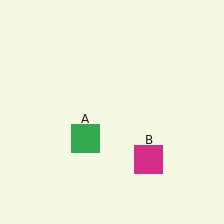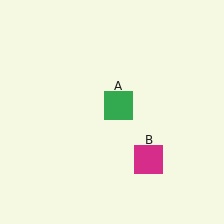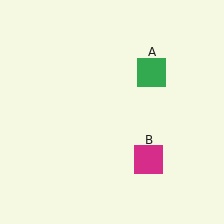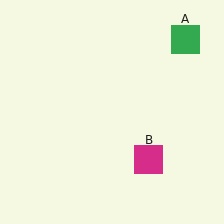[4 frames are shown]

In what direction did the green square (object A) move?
The green square (object A) moved up and to the right.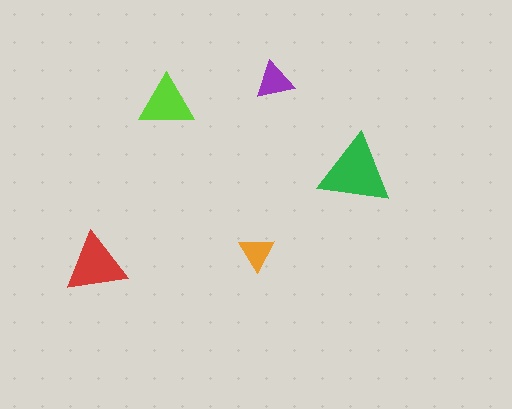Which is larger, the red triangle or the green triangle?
The green one.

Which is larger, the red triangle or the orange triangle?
The red one.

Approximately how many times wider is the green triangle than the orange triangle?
About 2 times wider.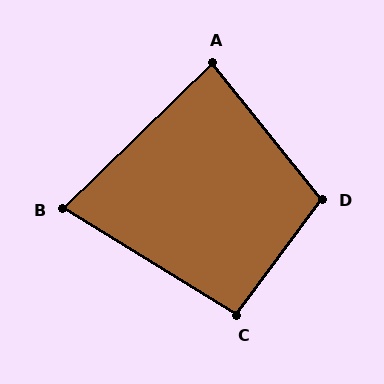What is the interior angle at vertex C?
Approximately 95 degrees (obtuse).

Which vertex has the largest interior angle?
D, at approximately 104 degrees.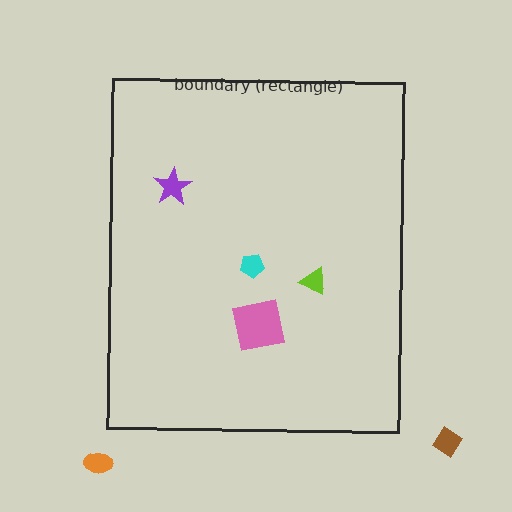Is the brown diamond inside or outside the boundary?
Outside.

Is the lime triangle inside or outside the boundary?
Inside.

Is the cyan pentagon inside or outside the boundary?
Inside.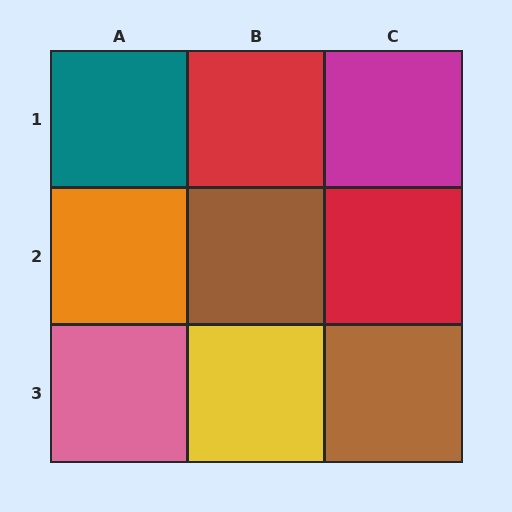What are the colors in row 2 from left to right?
Orange, brown, red.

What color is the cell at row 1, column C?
Magenta.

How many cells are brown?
2 cells are brown.